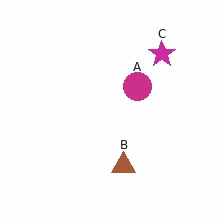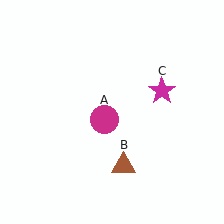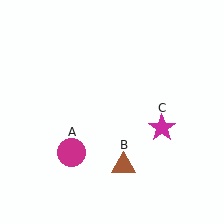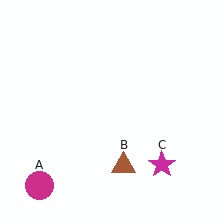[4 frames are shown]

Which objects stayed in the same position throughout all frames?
Brown triangle (object B) remained stationary.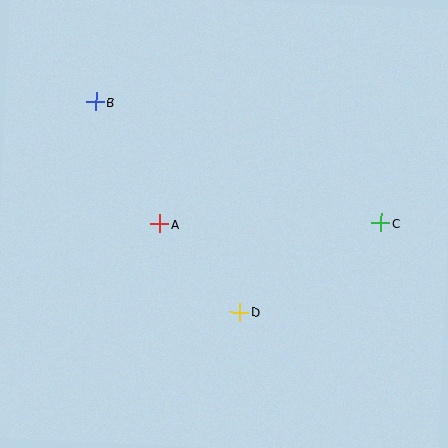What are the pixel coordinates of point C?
Point C is at (381, 223).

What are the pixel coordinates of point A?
Point A is at (160, 224).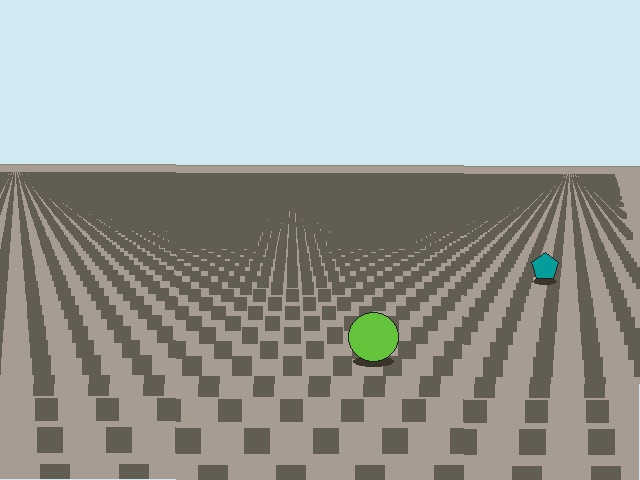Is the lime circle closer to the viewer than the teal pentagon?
Yes. The lime circle is closer — you can tell from the texture gradient: the ground texture is coarser near it.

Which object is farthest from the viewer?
The teal pentagon is farthest from the viewer. It appears smaller and the ground texture around it is denser.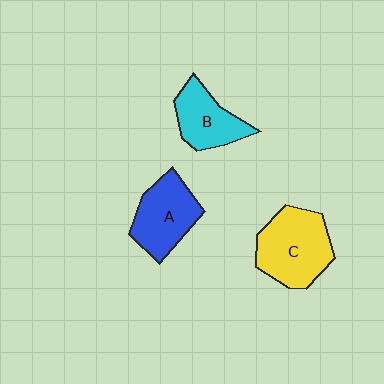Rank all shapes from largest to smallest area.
From largest to smallest: C (yellow), A (blue), B (cyan).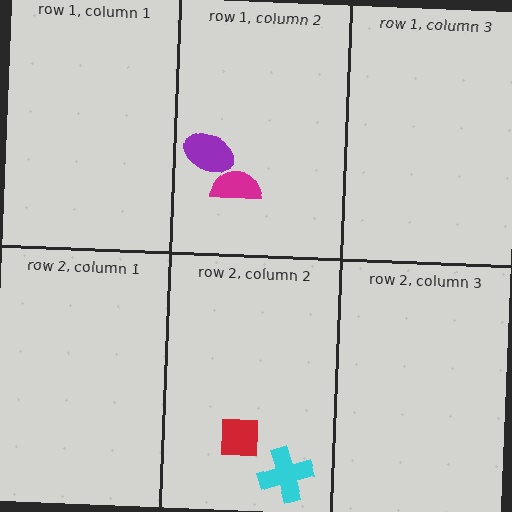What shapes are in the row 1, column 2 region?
The purple ellipse, the magenta semicircle.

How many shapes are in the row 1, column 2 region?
2.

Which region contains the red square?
The row 2, column 2 region.